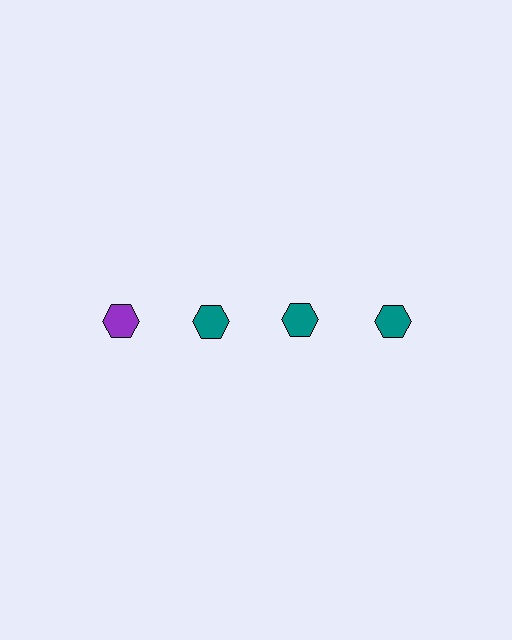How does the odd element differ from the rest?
It has a different color: purple instead of teal.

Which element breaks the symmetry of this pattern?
The purple hexagon in the top row, leftmost column breaks the symmetry. All other shapes are teal hexagons.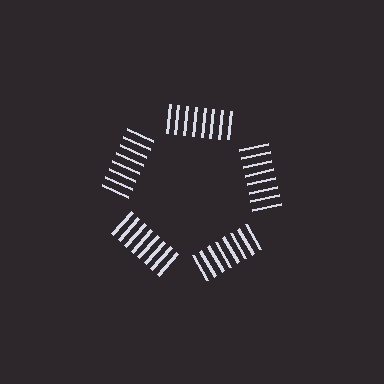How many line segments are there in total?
40 — 8 along each of the 5 edges.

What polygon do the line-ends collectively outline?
An illusory pentagon — the line segments terminate on its edges but no continuous stroke is drawn.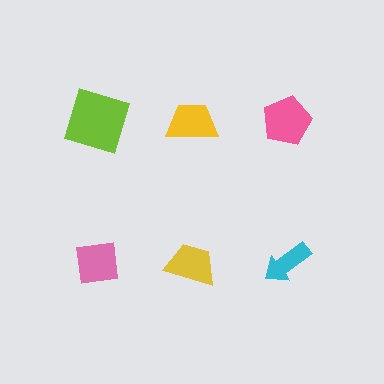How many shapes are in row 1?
3 shapes.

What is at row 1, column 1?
A lime square.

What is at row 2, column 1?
A pink square.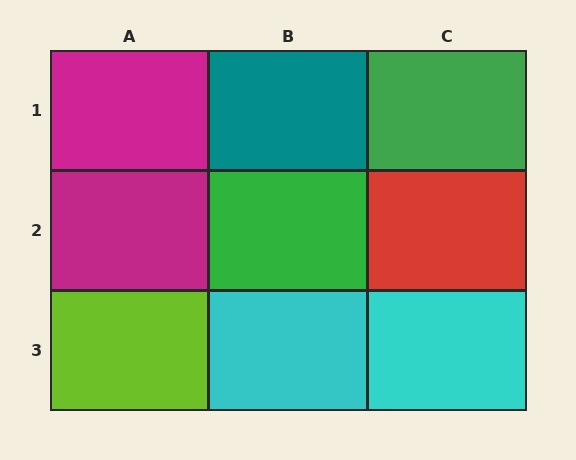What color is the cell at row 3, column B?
Cyan.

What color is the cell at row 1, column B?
Teal.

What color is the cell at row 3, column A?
Lime.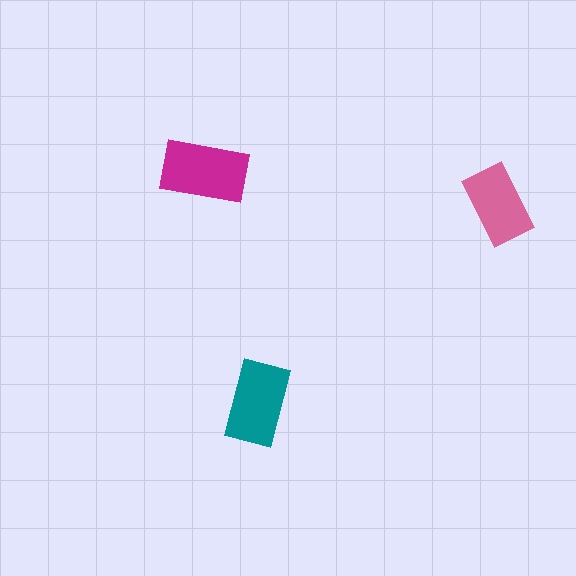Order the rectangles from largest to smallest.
the magenta one, the teal one, the pink one.